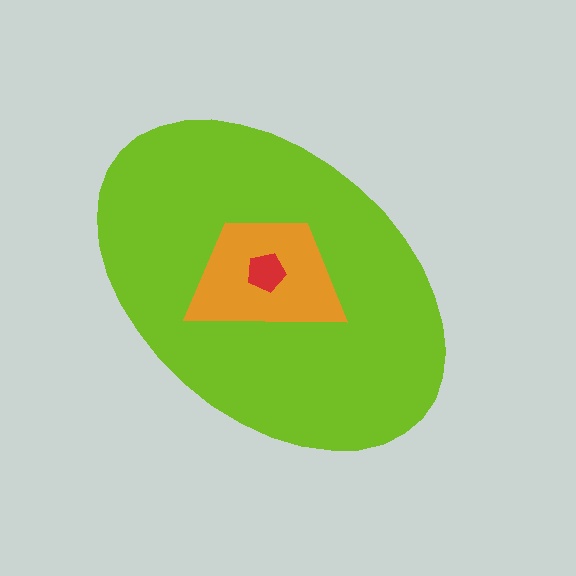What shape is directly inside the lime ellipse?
The orange trapezoid.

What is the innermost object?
The red pentagon.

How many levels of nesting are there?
3.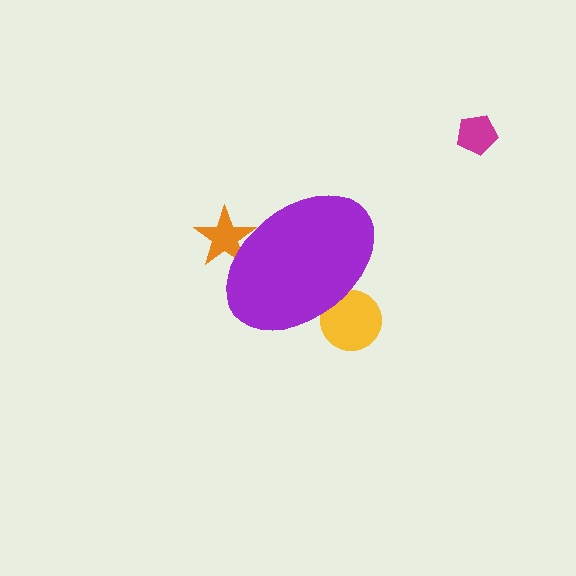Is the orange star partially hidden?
Yes, the orange star is partially hidden behind the purple ellipse.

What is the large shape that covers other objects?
A purple ellipse.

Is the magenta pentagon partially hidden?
No, the magenta pentagon is fully visible.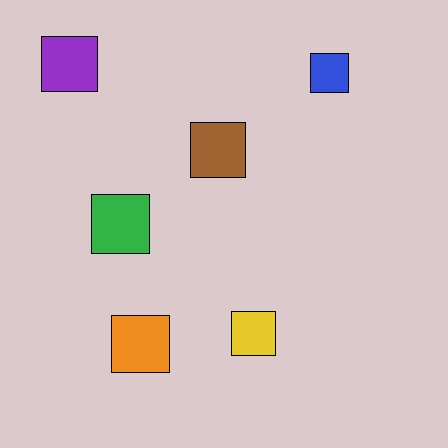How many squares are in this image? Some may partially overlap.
There are 6 squares.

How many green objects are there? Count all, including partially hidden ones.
There is 1 green object.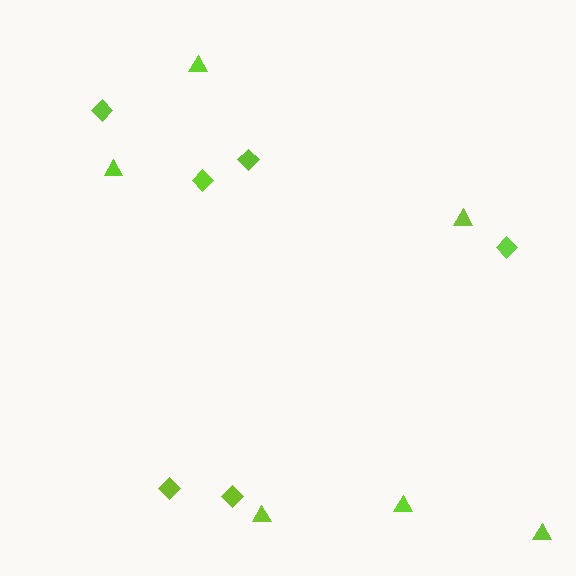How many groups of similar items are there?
There are 2 groups: one group of diamonds (6) and one group of triangles (6).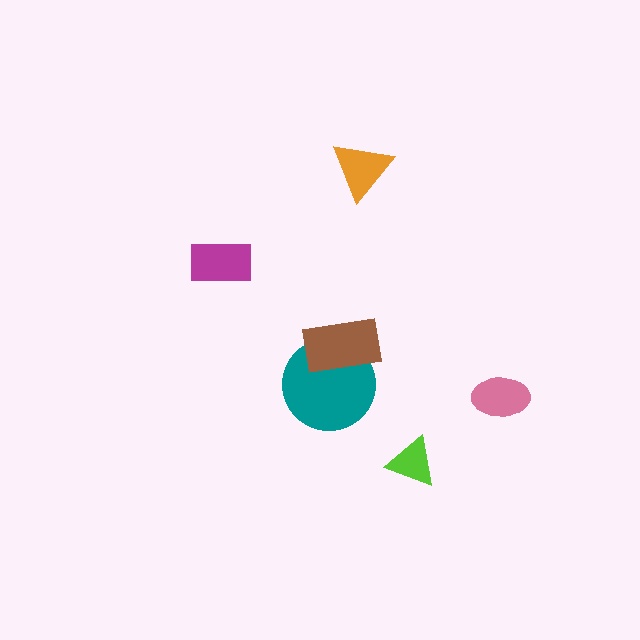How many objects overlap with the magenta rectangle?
0 objects overlap with the magenta rectangle.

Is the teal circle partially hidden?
Yes, it is partially covered by another shape.